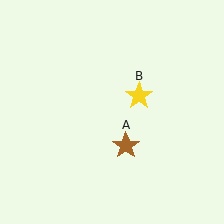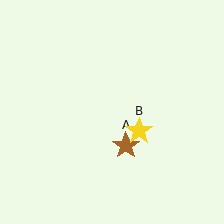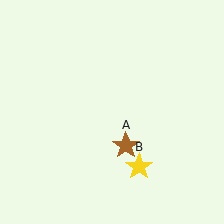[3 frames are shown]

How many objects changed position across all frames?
1 object changed position: yellow star (object B).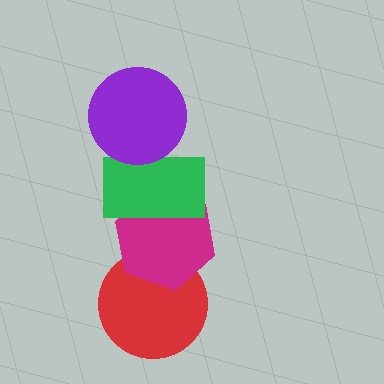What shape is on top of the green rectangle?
The purple circle is on top of the green rectangle.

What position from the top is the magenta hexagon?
The magenta hexagon is 3rd from the top.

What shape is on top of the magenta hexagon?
The green rectangle is on top of the magenta hexagon.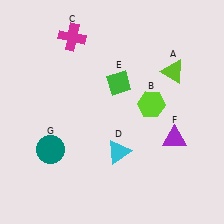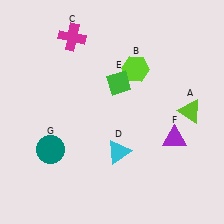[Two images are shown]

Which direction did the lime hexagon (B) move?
The lime hexagon (B) moved up.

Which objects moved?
The objects that moved are: the lime triangle (A), the lime hexagon (B).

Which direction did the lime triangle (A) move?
The lime triangle (A) moved down.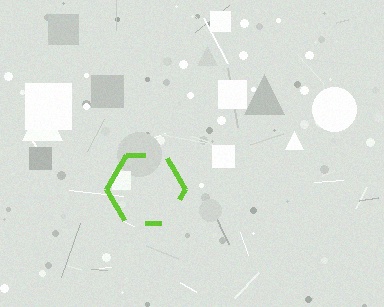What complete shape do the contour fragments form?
The contour fragments form a hexagon.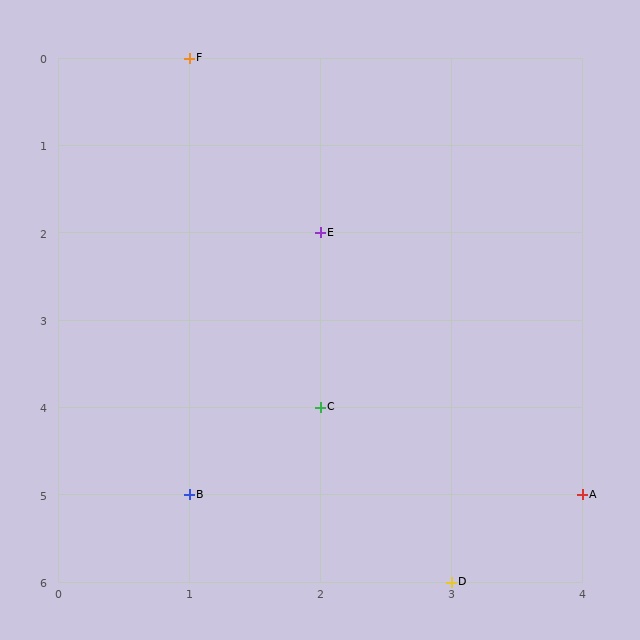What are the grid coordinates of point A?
Point A is at grid coordinates (4, 5).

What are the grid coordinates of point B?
Point B is at grid coordinates (1, 5).